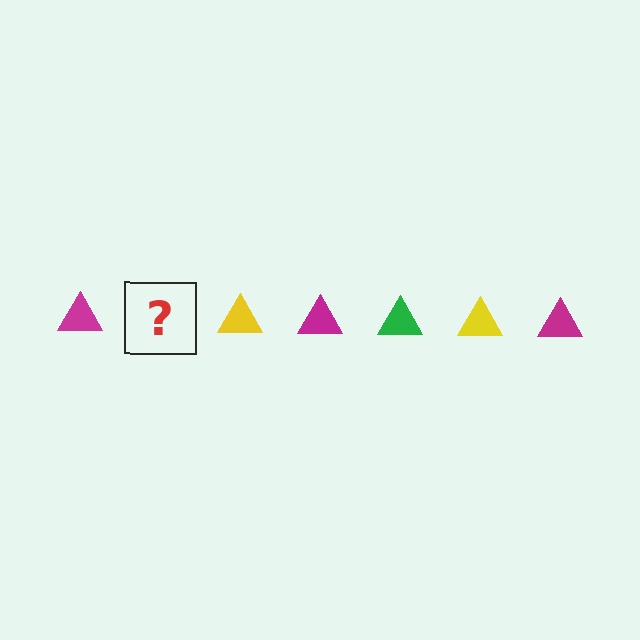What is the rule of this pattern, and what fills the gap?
The rule is that the pattern cycles through magenta, green, yellow triangles. The gap should be filled with a green triangle.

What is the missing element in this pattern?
The missing element is a green triangle.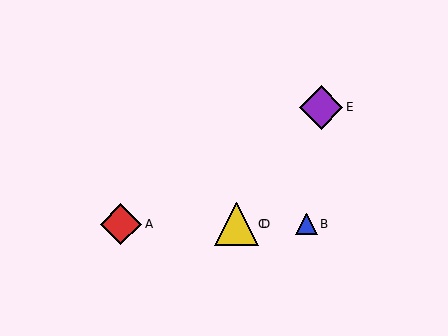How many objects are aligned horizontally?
4 objects (A, B, C, D) are aligned horizontally.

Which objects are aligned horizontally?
Objects A, B, C, D are aligned horizontally.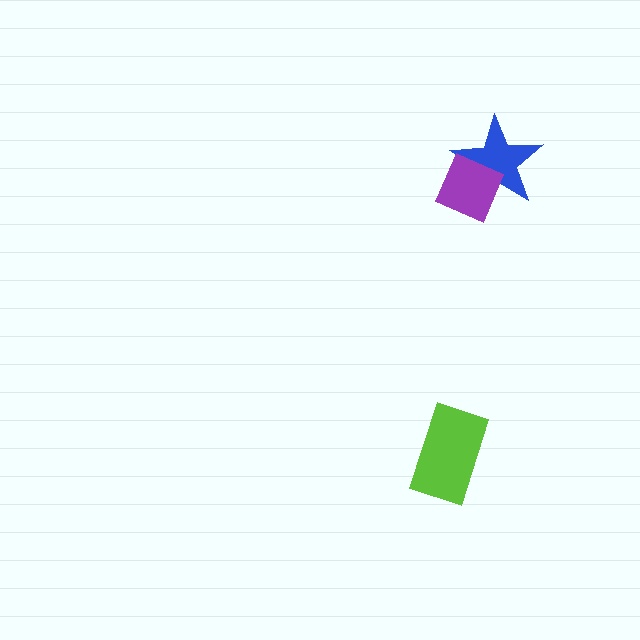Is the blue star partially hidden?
Yes, it is partially covered by another shape.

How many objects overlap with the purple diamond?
1 object overlaps with the purple diamond.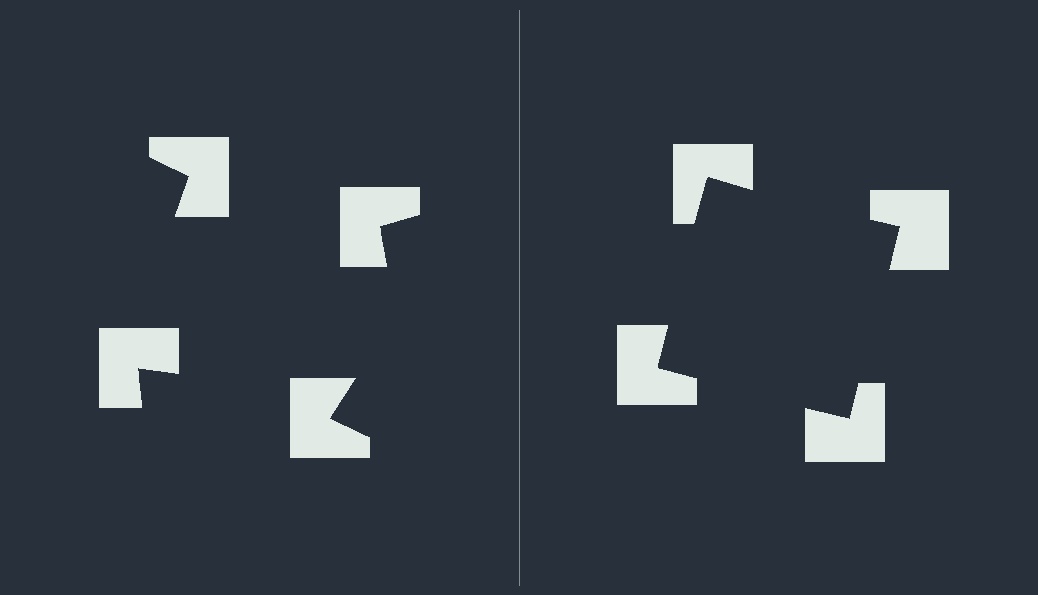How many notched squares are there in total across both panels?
8 — 4 on each side.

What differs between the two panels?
The notched squares are positioned identically on both sides; only the wedge orientations differ. On the right they align to a square; on the left they are misaligned.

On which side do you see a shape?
An illusory square appears on the right side. On the left side the wedge cuts are rotated, so no coherent shape forms.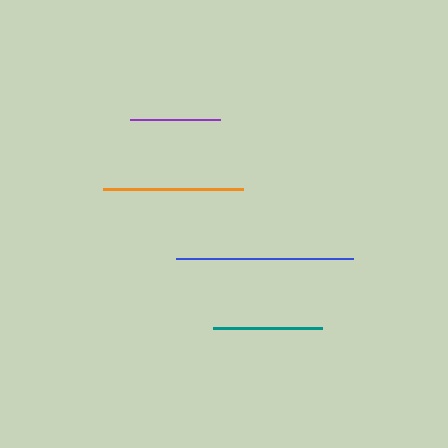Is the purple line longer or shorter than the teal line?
The teal line is longer than the purple line.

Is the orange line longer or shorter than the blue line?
The blue line is longer than the orange line.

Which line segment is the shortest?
The purple line is the shortest at approximately 90 pixels.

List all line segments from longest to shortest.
From longest to shortest: blue, orange, teal, purple.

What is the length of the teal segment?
The teal segment is approximately 109 pixels long.